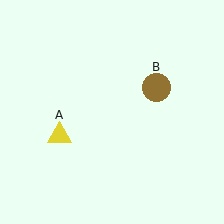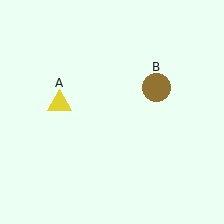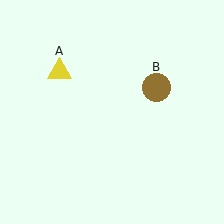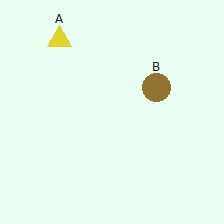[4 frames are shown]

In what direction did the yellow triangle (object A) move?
The yellow triangle (object A) moved up.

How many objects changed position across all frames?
1 object changed position: yellow triangle (object A).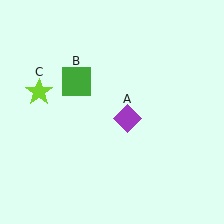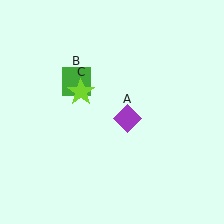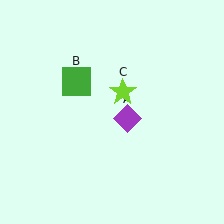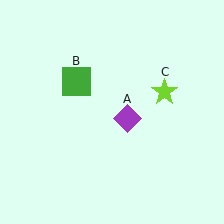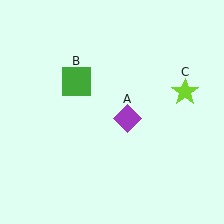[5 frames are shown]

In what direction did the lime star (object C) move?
The lime star (object C) moved right.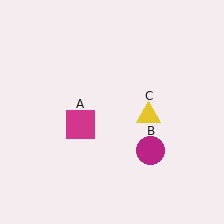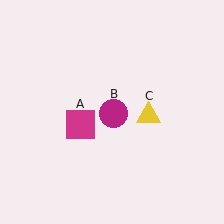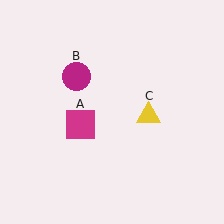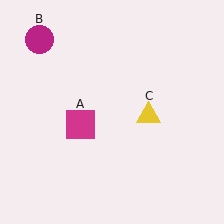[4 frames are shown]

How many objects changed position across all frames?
1 object changed position: magenta circle (object B).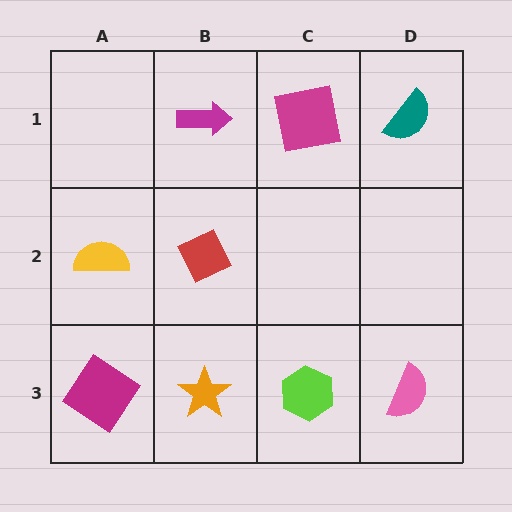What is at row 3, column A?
A magenta diamond.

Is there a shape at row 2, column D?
No, that cell is empty.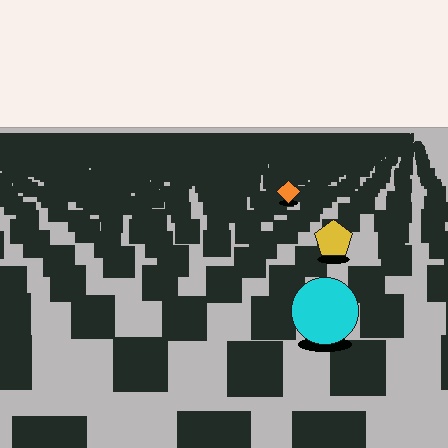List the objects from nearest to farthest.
From nearest to farthest: the cyan circle, the yellow pentagon, the orange diamond.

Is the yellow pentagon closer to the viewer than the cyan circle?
No. The cyan circle is closer — you can tell from the texture gradient: the ground texture is coarser near it.